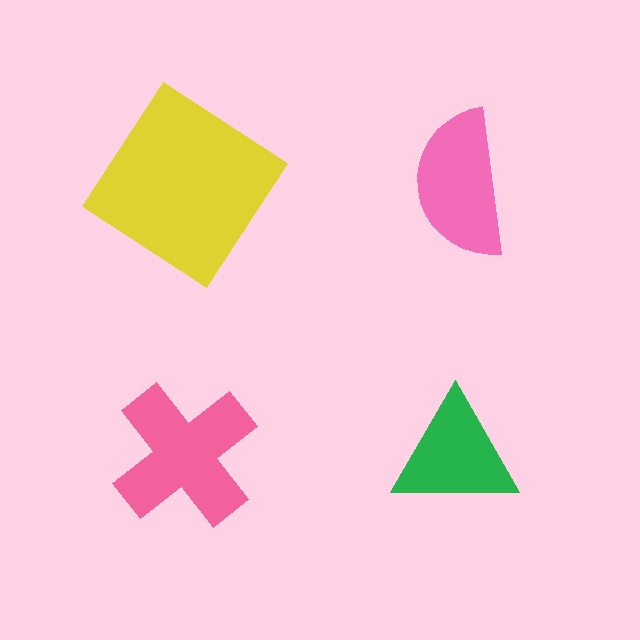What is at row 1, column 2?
A pink semicircle.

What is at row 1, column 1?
A yellow diamond.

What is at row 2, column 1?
A pink cross.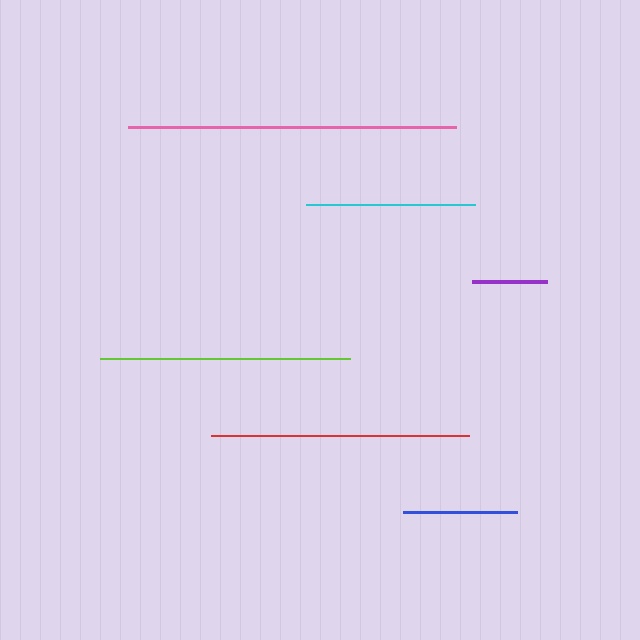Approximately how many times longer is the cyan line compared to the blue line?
The cyan line is approximately 1.5 times the length of the blue line.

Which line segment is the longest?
The pink line is the longest at approximately 328 pixels.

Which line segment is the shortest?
The purple line is the shortest at approximately 75 pixels.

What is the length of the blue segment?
The blue segment is approximately 114 pixels long.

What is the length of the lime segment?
The lime segment is approximately 250 pixels long.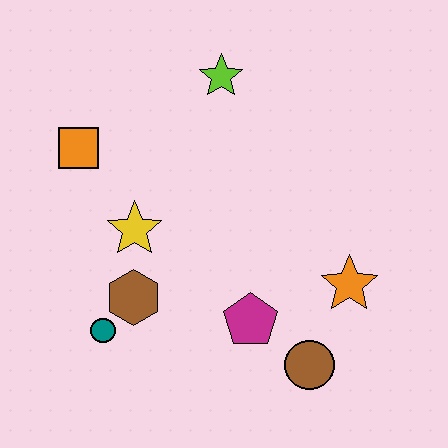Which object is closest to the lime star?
The orange square is closest to the lime star.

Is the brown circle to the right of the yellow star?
Yes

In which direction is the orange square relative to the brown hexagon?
The orange square is above the brown hexagon.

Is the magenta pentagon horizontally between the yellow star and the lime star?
No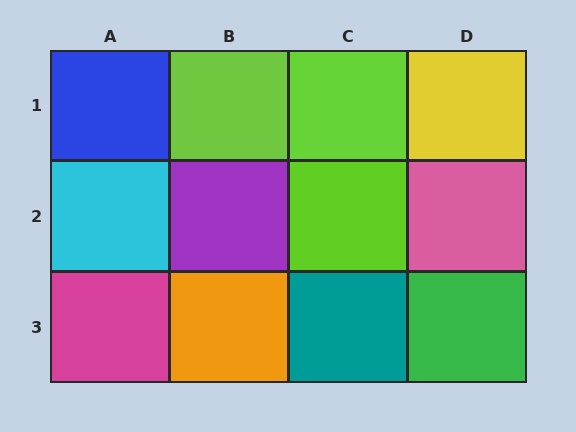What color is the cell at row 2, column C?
Lime.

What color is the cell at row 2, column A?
Cyan.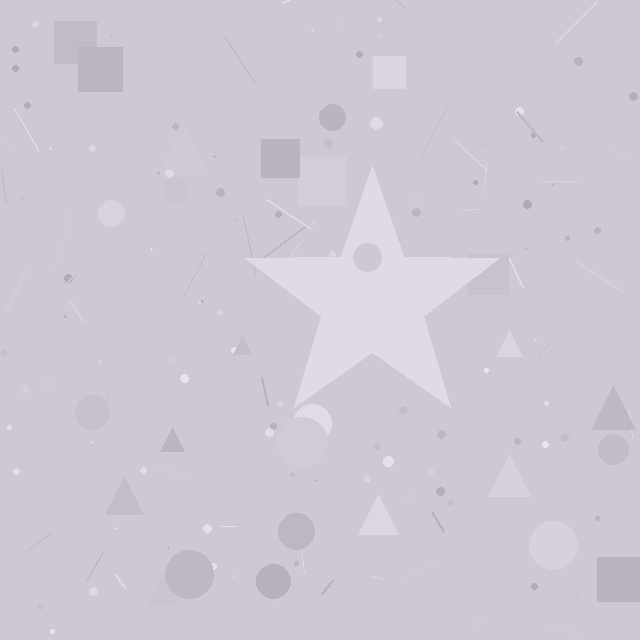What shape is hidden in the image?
A star is hidden in the image.